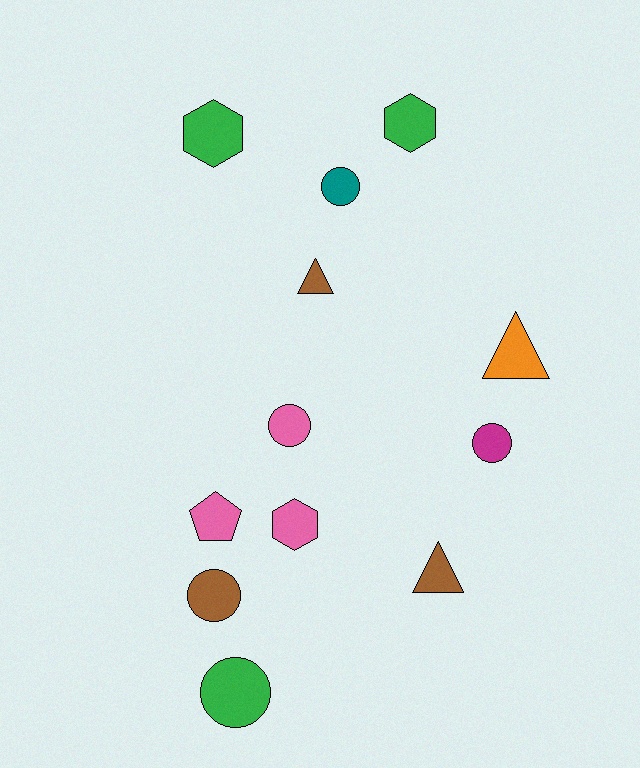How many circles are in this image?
There are 5 circles.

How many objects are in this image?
There are 12 objects.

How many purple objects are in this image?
There are no purple objects.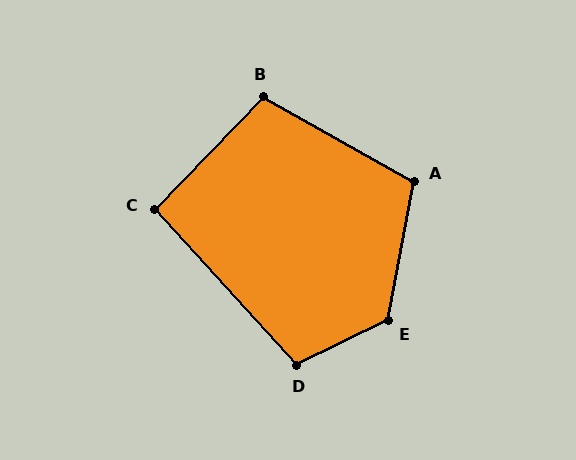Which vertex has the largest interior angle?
E, at approximately 126 degrees.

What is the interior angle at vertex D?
Approximately 107 degrees (obtuse).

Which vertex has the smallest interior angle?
C, at approximately 93 degrees.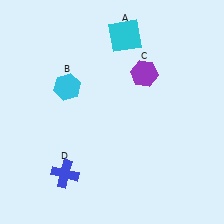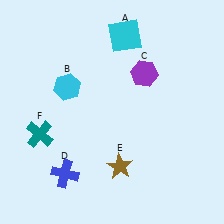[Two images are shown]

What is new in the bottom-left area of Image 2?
A teal cross (F) was added in the bottom-left area of Image 2.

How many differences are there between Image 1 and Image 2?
There are 2 differences between the two images.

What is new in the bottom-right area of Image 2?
A brown star (E) was added in the bottom-right area of Image 2.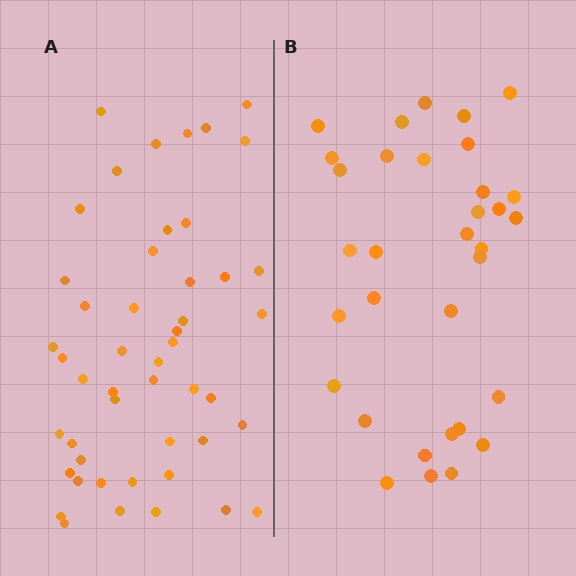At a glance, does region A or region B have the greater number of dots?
Region A (the left region) has more dots.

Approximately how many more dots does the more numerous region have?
Region A has approximately 15 more dots than region B.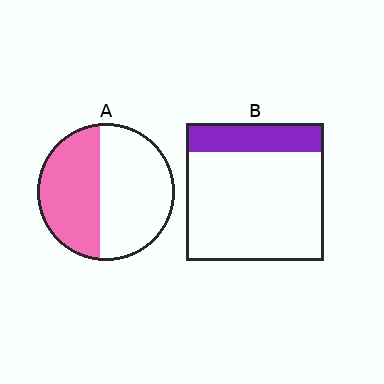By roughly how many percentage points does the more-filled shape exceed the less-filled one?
By roughly 25 percentage points (A over B).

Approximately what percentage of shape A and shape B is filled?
A is approximately 45% and B is approximately 20%.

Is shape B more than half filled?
No.